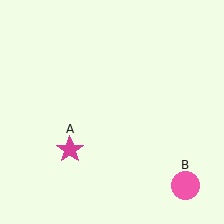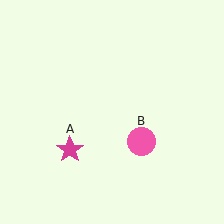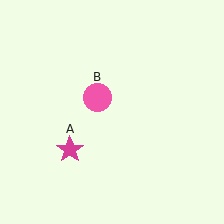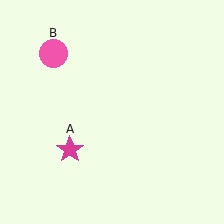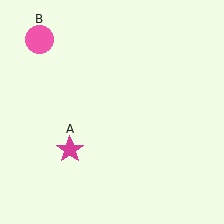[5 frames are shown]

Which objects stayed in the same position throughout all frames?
Magenta star (object A) remained stationary.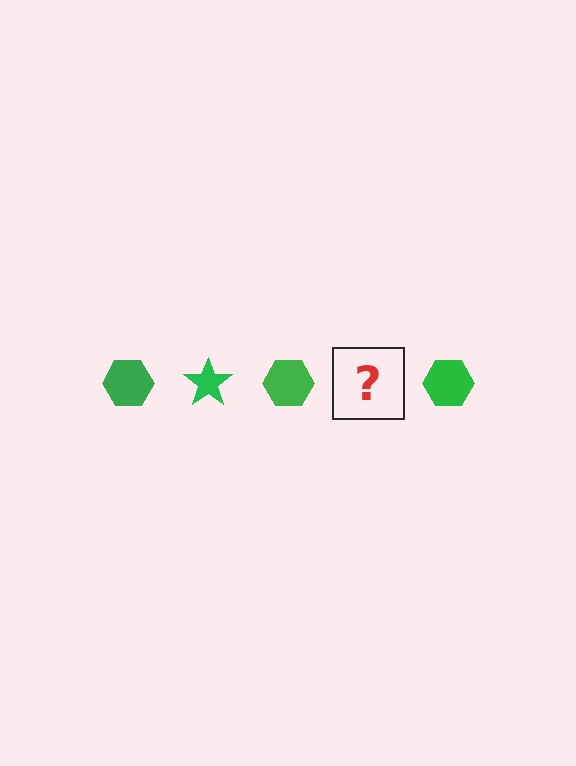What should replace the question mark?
The question mark should be replaced with a green star.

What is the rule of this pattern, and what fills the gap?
The rule is that the pattern cycles through hexagon, star shapes in green. The gap should be filled with a green star.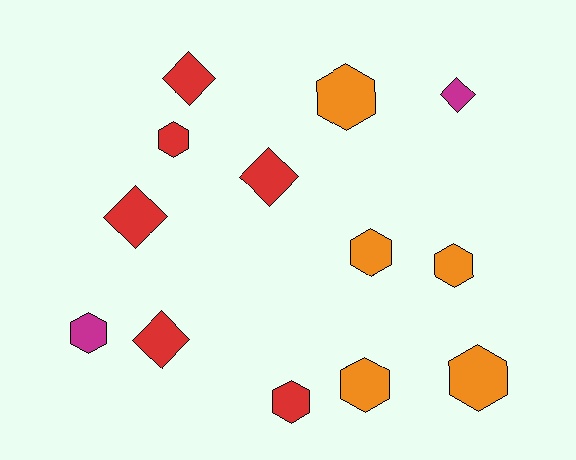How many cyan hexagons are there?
There are no cyan hexagons.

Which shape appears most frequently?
Hexagon, with 8 objects.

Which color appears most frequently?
Red, with 6 objects.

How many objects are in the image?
There are 13 objects.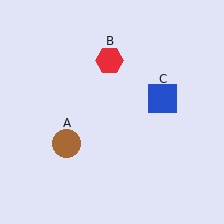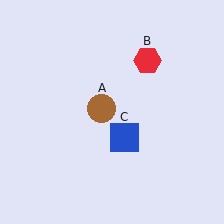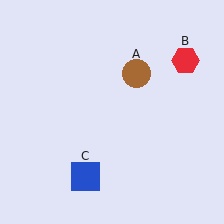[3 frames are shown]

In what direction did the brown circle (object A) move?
The brown circle (object A) moved up and to the right.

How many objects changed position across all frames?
3 objects changed position: brown circle (object A), red hexagon (object B), blue square (object C).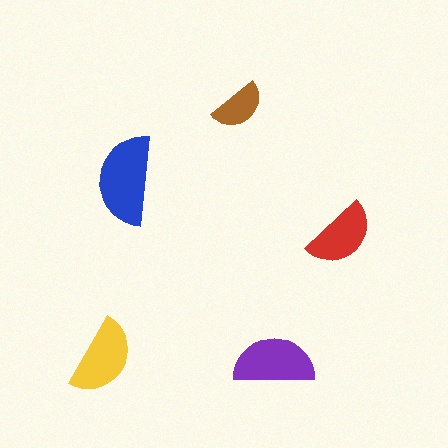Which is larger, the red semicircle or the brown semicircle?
The red one.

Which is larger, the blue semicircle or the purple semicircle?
The blue one.